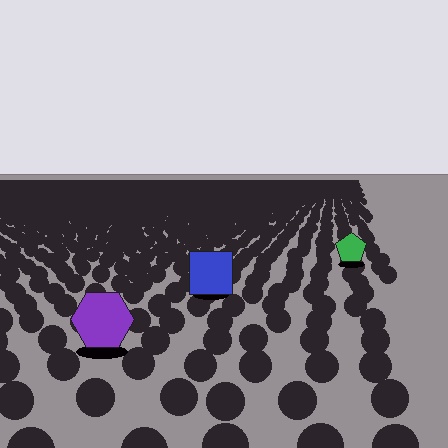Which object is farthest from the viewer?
The green pentagon is farthest from the viewer. It appears smaller and the ground texture around it is denser.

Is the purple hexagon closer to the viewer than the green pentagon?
Yes. The purple hexagon is closer — you can tell from the texture gradient: the ground texture is coarser near it.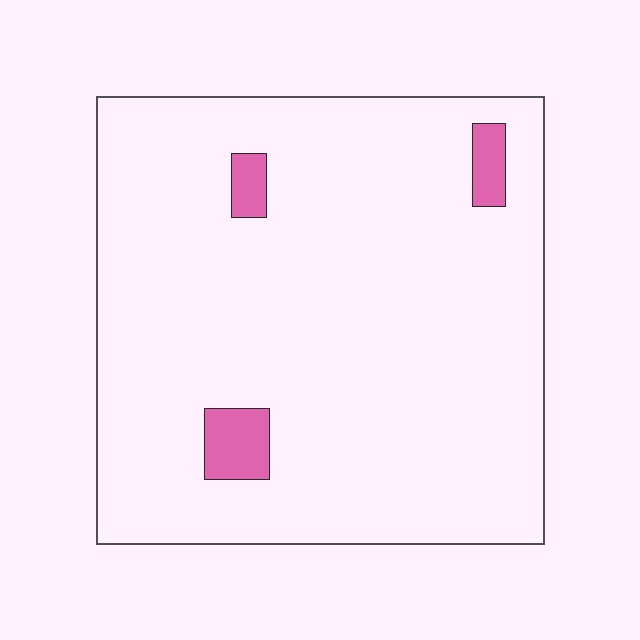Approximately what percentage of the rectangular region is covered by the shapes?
Approximately 5%.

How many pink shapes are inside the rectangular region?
3.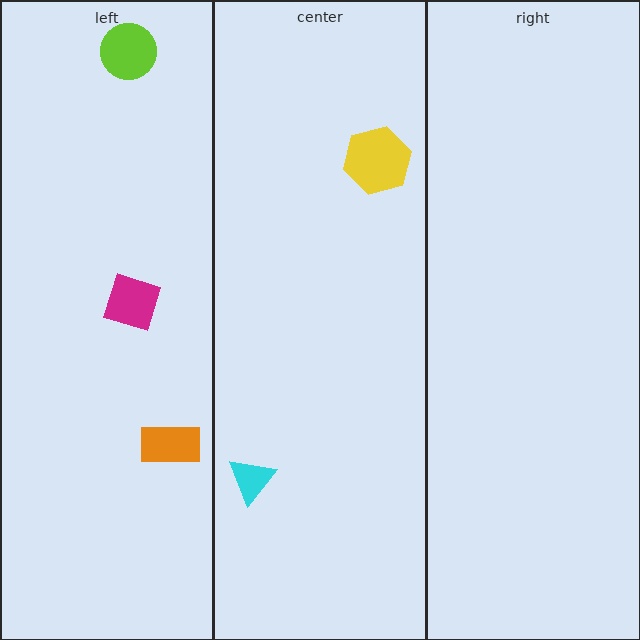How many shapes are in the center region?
2.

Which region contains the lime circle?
The left region.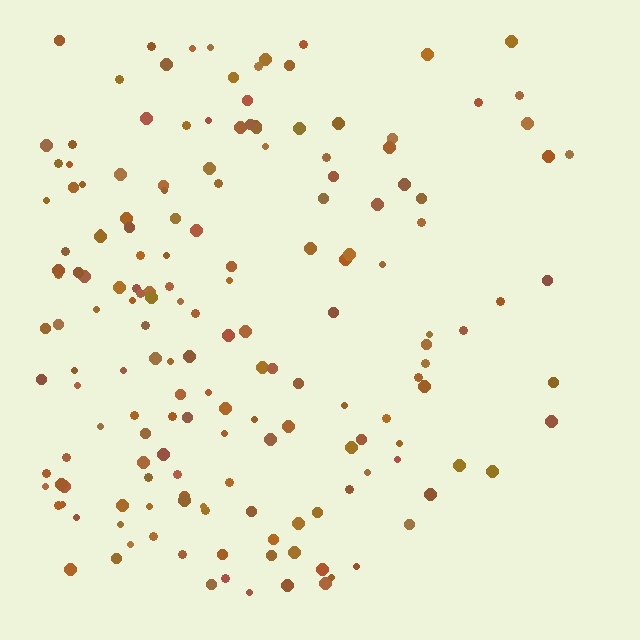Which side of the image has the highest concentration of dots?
The left.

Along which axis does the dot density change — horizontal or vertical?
Horizontal.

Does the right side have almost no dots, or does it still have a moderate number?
Still a moderate number, just noticeably fewer than the left.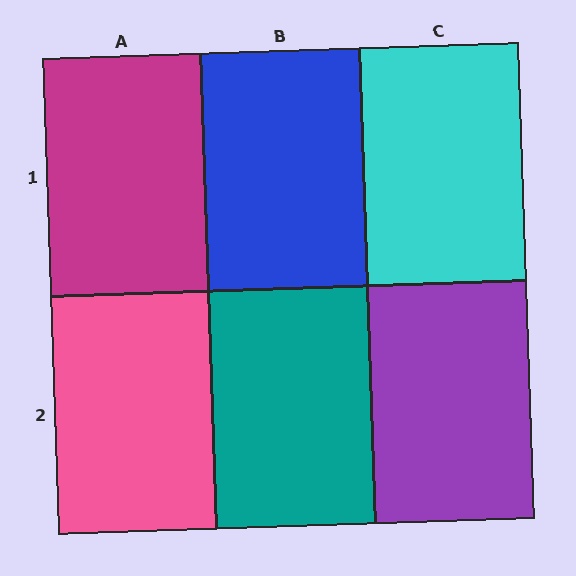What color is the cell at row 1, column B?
Blue.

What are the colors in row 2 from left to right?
Pink, teal, purple.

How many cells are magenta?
1 cell is magenta.